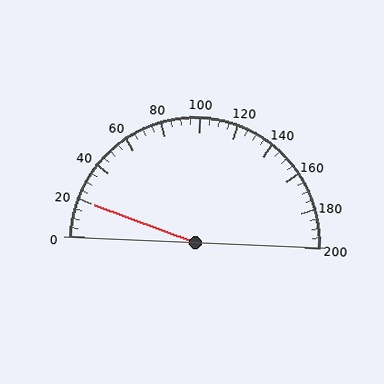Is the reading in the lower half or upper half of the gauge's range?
The reading is in the lower half of the range (0 to 200).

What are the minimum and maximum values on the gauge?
The gauge ranges from 0 to 200.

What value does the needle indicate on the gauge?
The needle indicates approximately 20.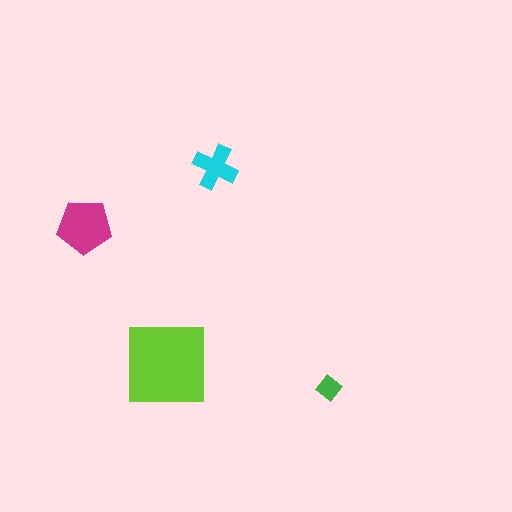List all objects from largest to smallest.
The lime square, the magenta pentagon, the cyan cross, the green diamond.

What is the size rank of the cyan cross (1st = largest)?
3rd.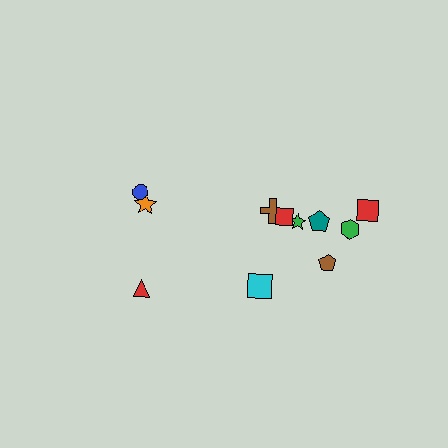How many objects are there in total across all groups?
There are 11 objects.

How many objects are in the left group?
There are 3 objects.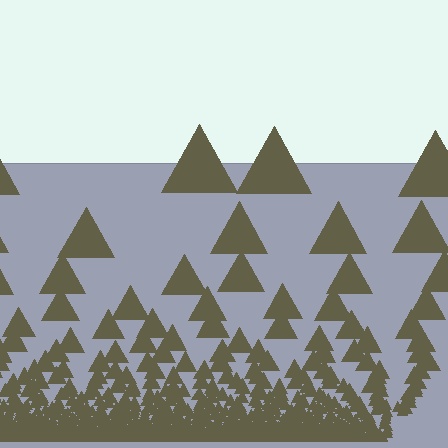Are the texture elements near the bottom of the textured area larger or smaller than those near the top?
Smaller. The gradient is inverted — elements near the bottom are smaller and denser.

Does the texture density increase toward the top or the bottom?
Density increases toward the bottom.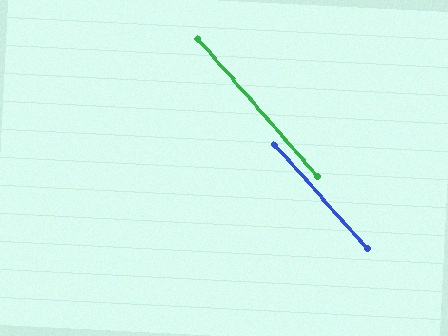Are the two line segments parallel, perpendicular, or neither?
Parallel — their directions differ by only 0.8°.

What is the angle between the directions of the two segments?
Approximately 1 degree.